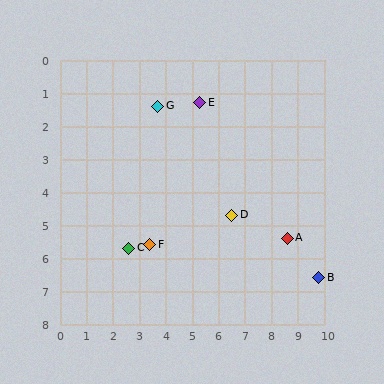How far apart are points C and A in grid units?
Points C and A are about 6.0 grid units apart.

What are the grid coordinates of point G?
Point G is at approximately (3.7, 1.4).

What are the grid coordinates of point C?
Point C is at approximately (2.6, 5.7).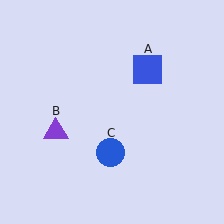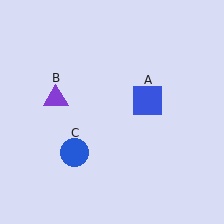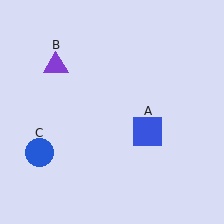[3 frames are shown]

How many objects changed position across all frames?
3 objects changed position: blue square (object A), purple triangle (object B), blue circle (object C).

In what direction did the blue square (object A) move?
The blue square (object A) moved down.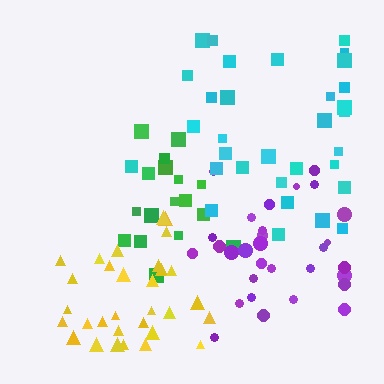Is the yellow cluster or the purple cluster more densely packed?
Purple.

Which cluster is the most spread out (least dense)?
Cyan.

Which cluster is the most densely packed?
Purple.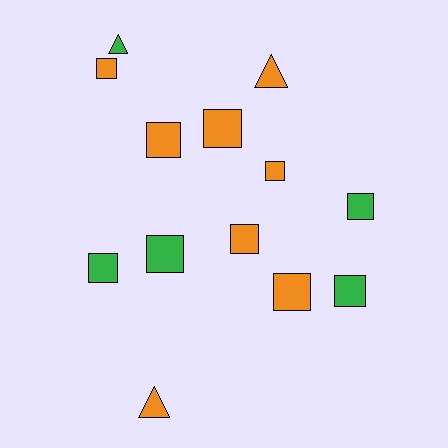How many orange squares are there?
There are 6 orange squares.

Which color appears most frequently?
Orange, with 8 objects.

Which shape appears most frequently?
Square, with 10 objects.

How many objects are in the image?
There are 13 objects.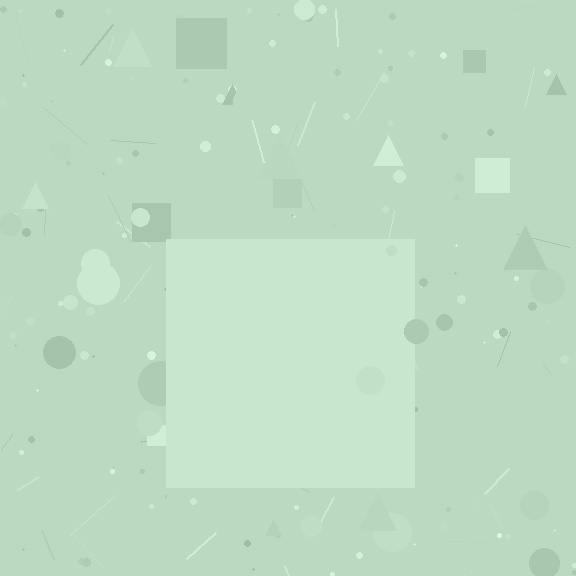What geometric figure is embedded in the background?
A square is embedded in the background.